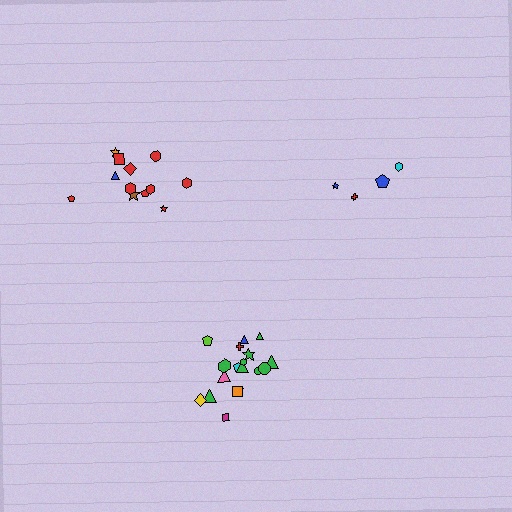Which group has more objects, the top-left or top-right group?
The top-left group.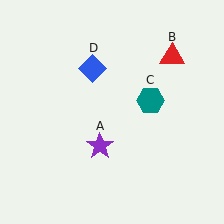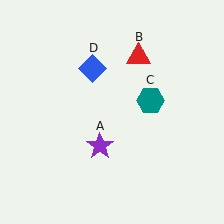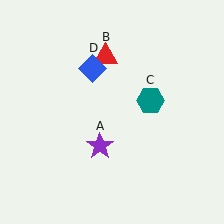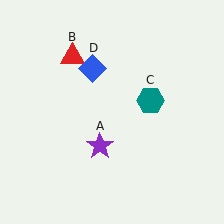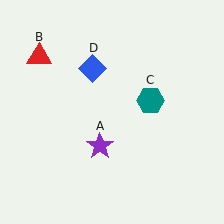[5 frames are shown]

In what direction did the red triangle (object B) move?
The red triangle (object B) moved left.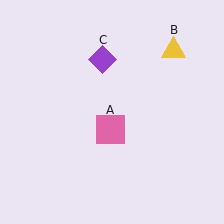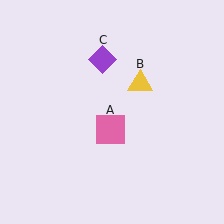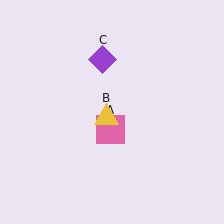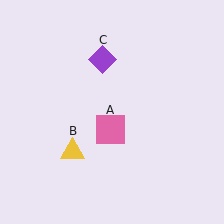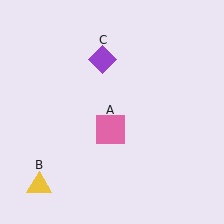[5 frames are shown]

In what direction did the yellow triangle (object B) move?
The yellow triangle (object B) moved down and to the left.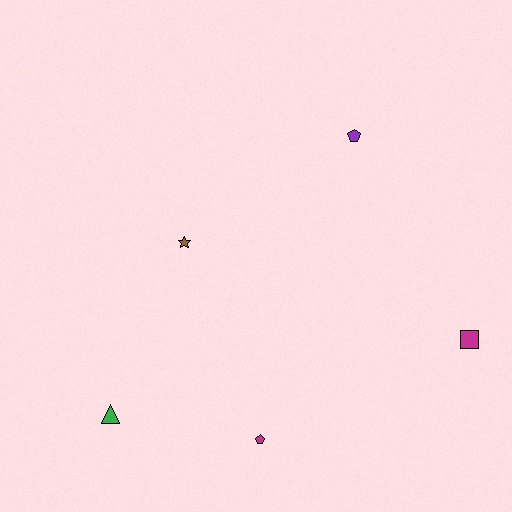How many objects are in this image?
There are 5 objects.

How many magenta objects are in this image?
There are 2 magenta objects.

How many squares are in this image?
There is 1 square.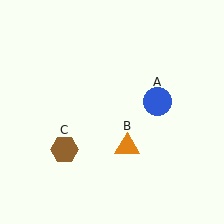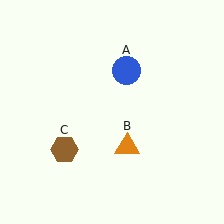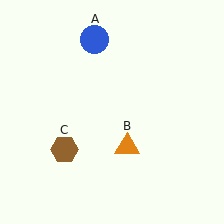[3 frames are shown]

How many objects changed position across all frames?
1 object changed position: blue circle (object A).